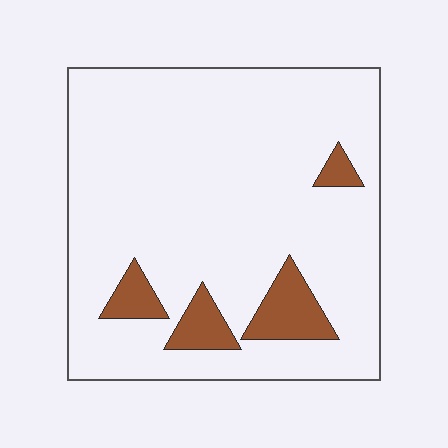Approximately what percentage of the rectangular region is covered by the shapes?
Approximately 10%.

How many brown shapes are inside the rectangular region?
4.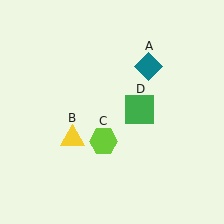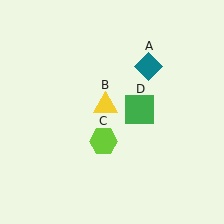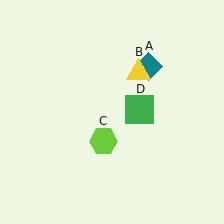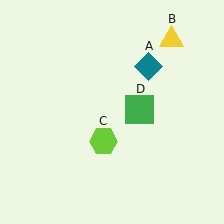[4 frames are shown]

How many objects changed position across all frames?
1 object changed position: yellow triangle (object B).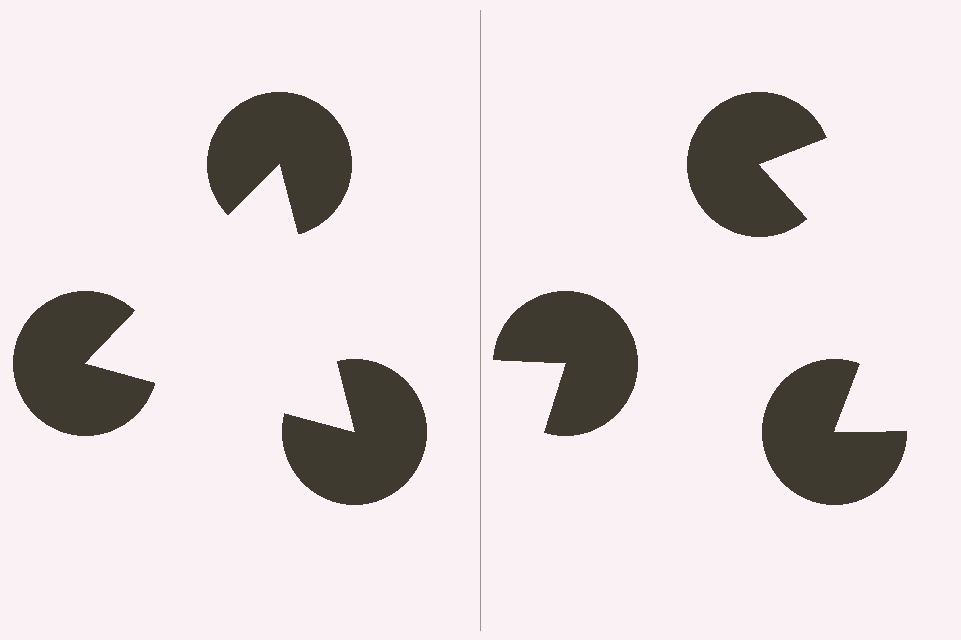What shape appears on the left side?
An illusory triangle.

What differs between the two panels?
The pac-man discs are positioned identically on both sides; only the wedge orientations differ. On the left they align to a triangle; on the right they are misaligned.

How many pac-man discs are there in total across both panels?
6 — 3 on each side.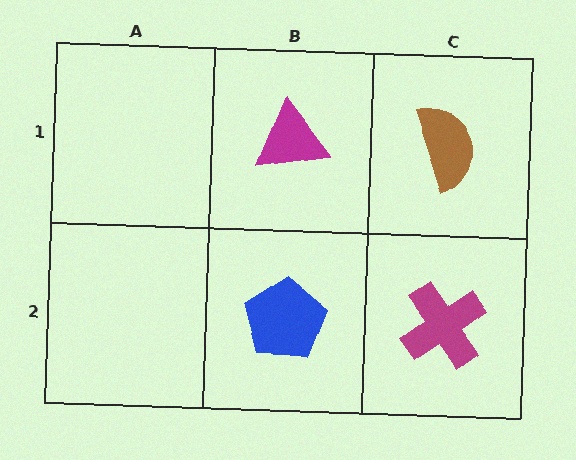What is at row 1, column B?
A magenta triangle.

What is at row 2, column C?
A magenta cross.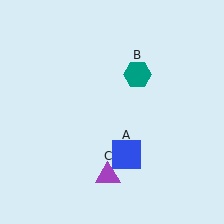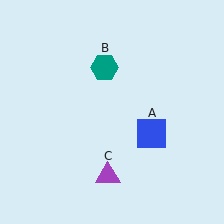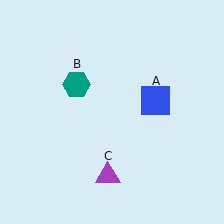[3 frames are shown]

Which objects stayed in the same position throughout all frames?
Purple triangle (object C) remained stationary.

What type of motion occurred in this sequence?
The blue square (object A), teal hexagon (object B) rotated counterclockwise around the center of the scene.